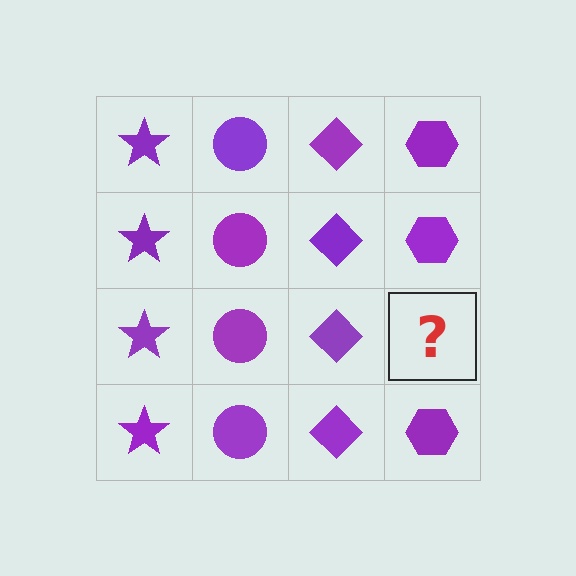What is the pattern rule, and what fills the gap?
The rule is that each column has a consistent shape. The gap should be filled with a purple hexagon.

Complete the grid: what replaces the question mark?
The question mark should be replaced with a purple hexagon.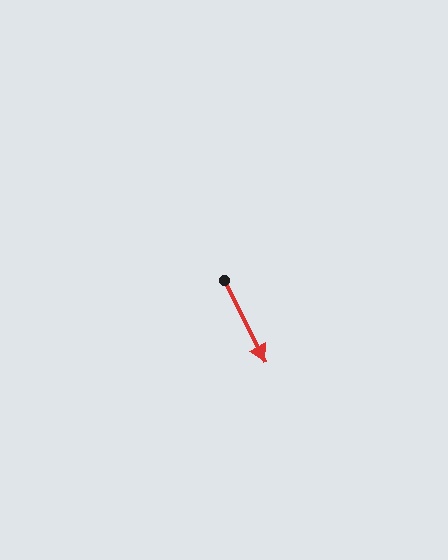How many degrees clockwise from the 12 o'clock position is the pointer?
Approximately 153 degrees.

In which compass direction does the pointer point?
Southeast.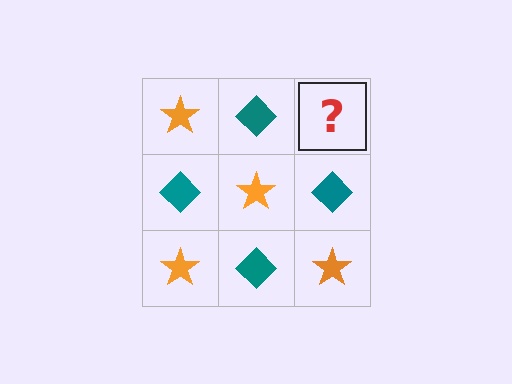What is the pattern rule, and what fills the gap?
The rule is that it alternates orange star and teal diamond in a checkerboard pattern. The gap should be filled with an orange star.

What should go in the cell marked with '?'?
The missing cell should contain an orange star.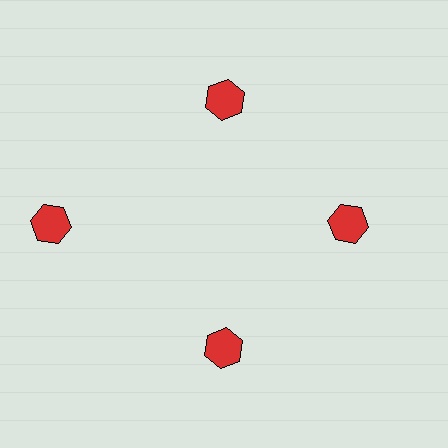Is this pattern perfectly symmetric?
No. The 4 red hexagons are arranged in a ring, but one element near the 9 o'clock position is pushed outward from the center, breaking the 4-fold rotational symmetry.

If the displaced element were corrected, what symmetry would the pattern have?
It would have 4-fold rotational symmetry — the pattern would map onto itself every 90 degrees.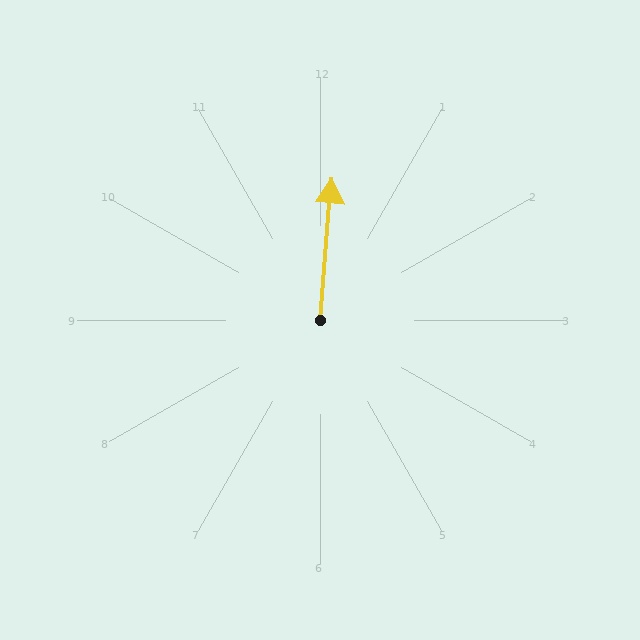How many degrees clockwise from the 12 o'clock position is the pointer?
Approximately 5 degrees.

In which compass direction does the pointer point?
North.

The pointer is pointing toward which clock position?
Roughly 12 o'clock.